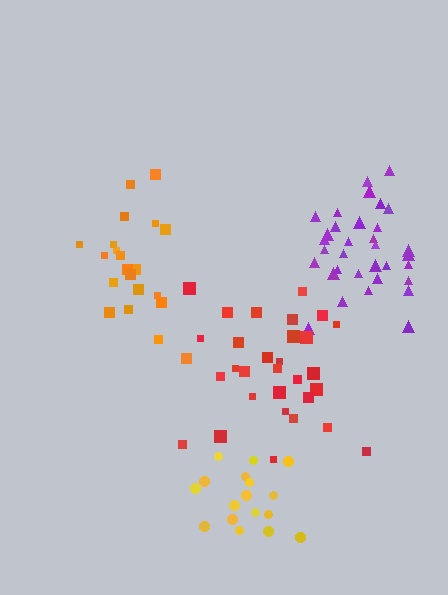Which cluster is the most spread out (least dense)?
Red.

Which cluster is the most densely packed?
Yellow.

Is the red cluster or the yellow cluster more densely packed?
Yellow.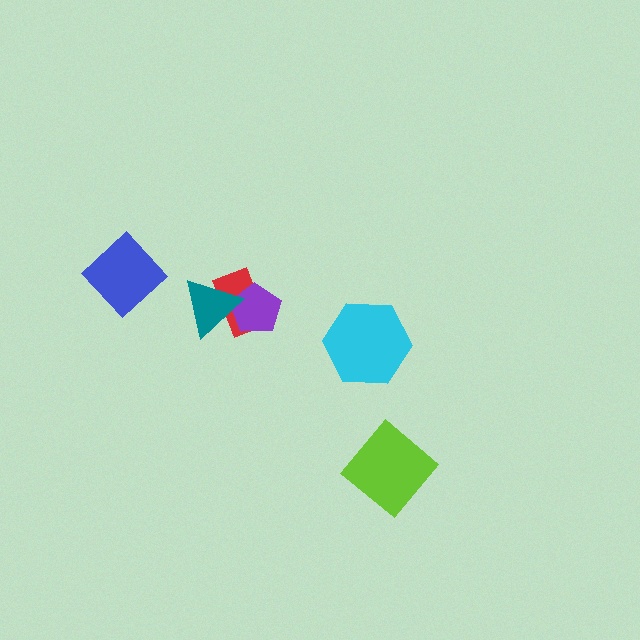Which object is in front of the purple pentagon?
The teal triangle is in front of the purple pentagon.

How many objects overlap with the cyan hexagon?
0 objects overlap with the cyan hexagon.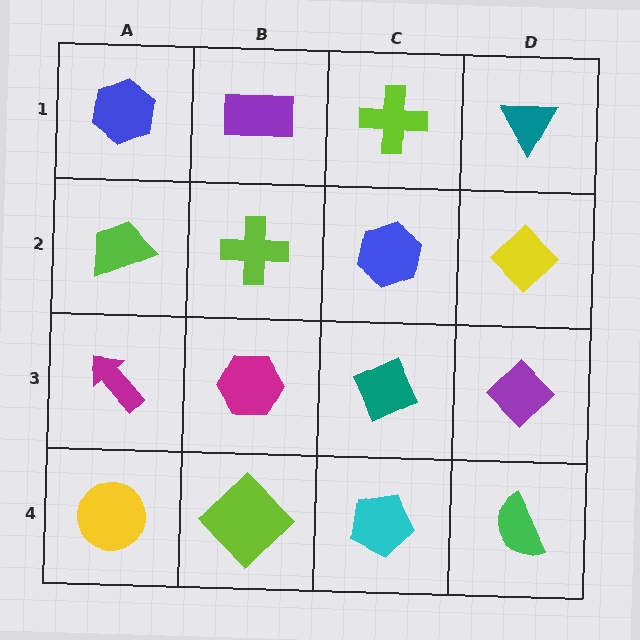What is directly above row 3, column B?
A lime cross.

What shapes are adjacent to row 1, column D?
A yellow diamond (row 2, column D), a lime cross (row 1, column C).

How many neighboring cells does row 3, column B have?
4.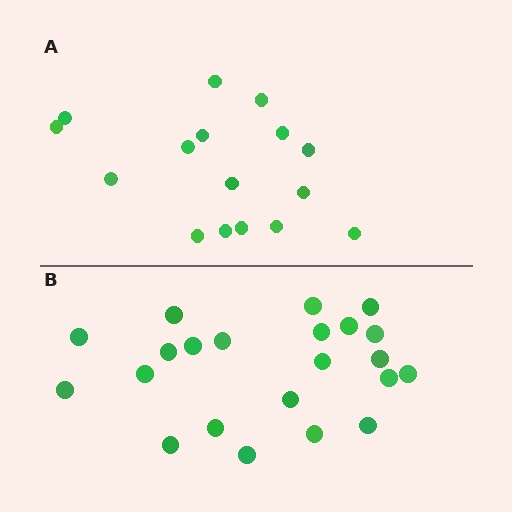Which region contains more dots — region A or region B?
Region B (the bottom region) has more dots.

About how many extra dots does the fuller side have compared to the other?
Region B has about 6 more dots than region A.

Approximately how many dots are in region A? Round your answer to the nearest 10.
About 20 dots. (The exact count is 16, which rounds to 20.)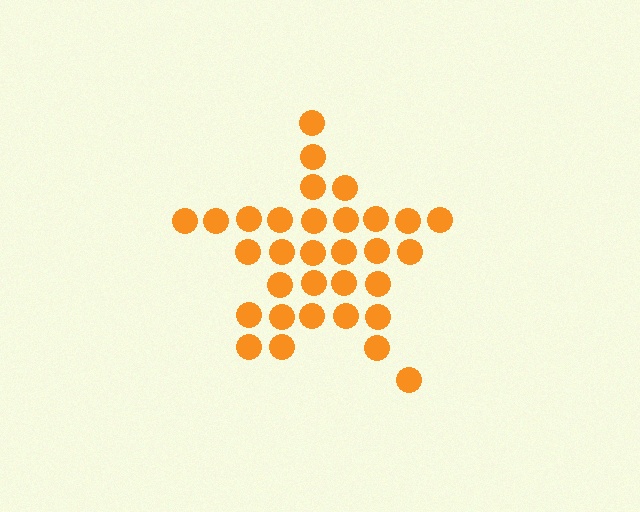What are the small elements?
The small elements are circles.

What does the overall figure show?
The overall figure shows a star.